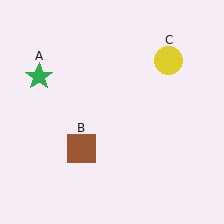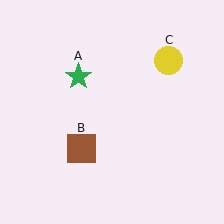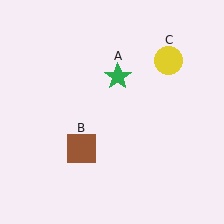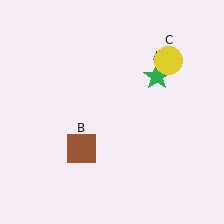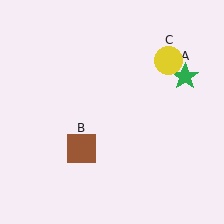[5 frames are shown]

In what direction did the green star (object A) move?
The green star (object A) moved right.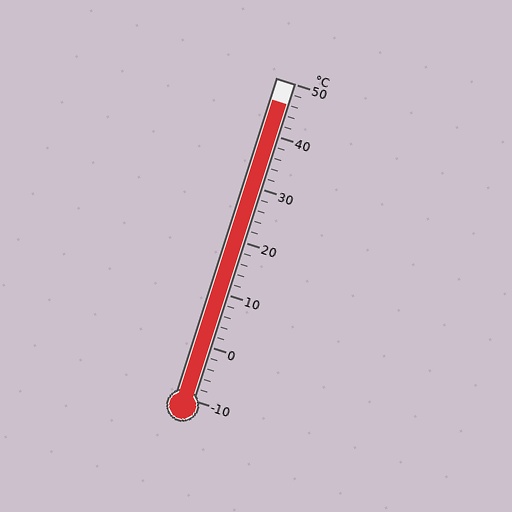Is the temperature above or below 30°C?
The temperature is above 30°C.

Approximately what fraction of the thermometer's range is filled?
The thermometer is filled to approximately 95% of its range.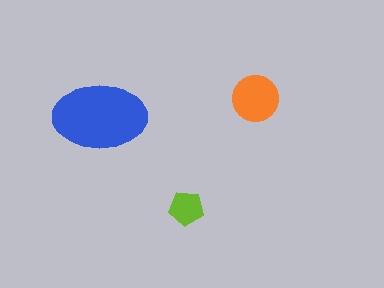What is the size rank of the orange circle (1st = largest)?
2nd.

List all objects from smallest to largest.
The lime pentagon, the orange circle, the blue ellipse.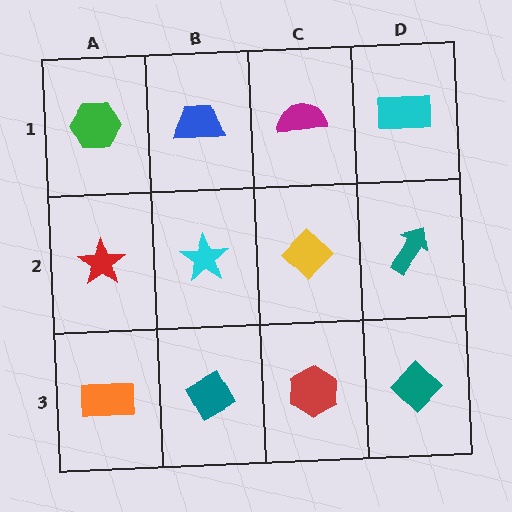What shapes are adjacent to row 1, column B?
A cyan star (row 2, column B), a green hexagon (row 1, column A), a magenta semicircle (row 1, column C).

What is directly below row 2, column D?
A teal diamond.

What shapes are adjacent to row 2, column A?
A green hexagon (row 1, column A), an orange rectangle (row 3, column A), a cyan star (row 2, column B).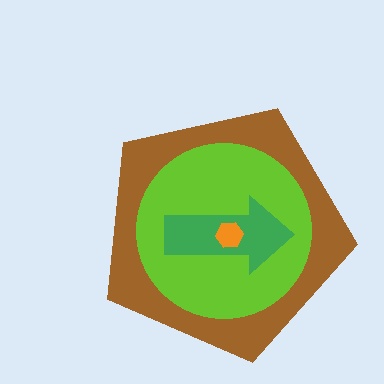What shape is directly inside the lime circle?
The green arrow.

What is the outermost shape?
The brown pentagon.